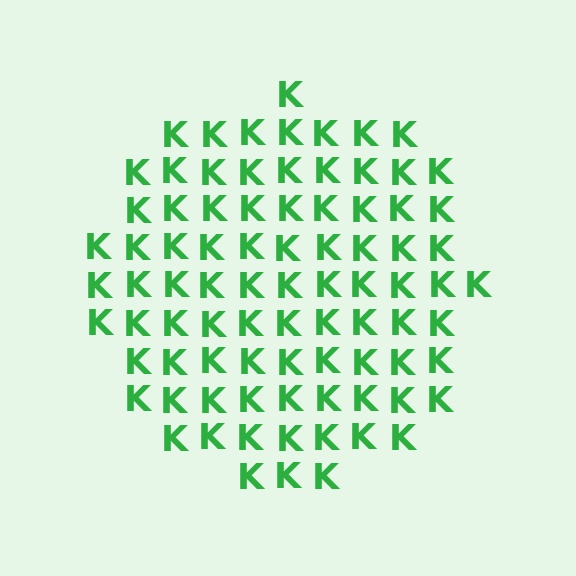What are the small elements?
The small elements are letter K's.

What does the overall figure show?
The overall figure shows a circle.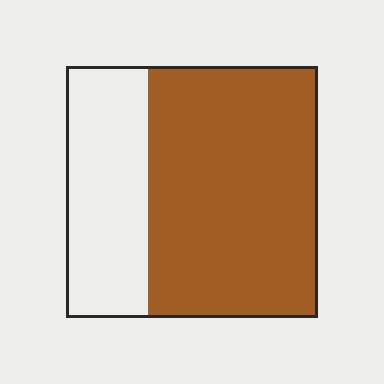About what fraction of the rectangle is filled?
About two thirds (2/3).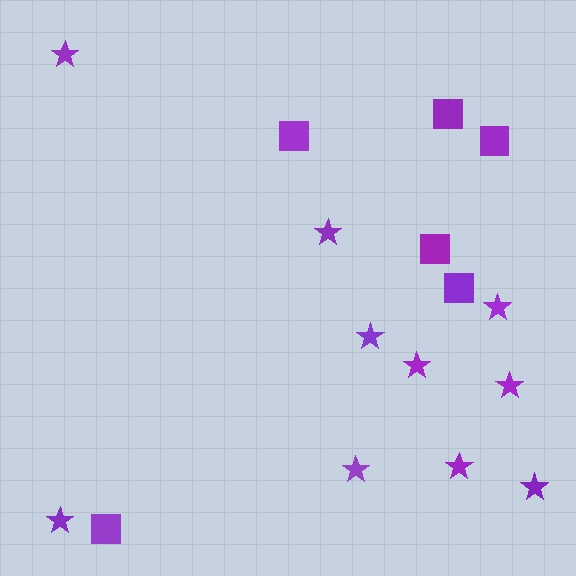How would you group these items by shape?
There are 2 groups: one group of squares (6) and one group of stars (10).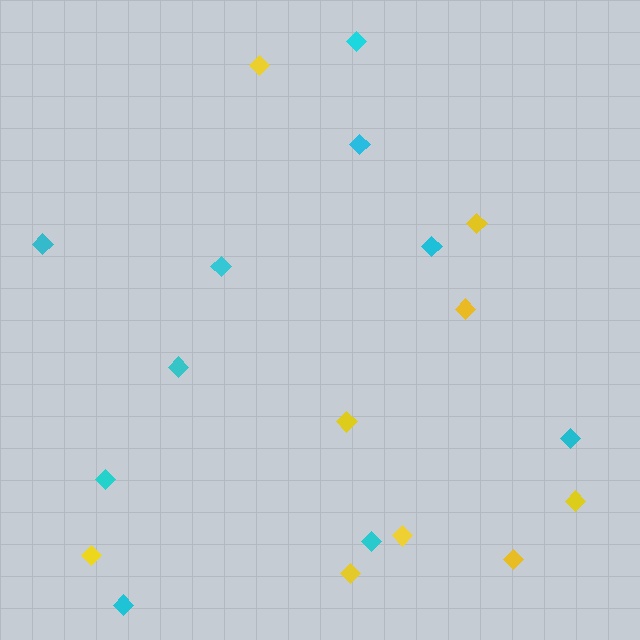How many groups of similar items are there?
There are 2 groups: one group of cyan diamonds (10) and one group of yellow diamonds (9).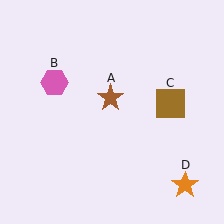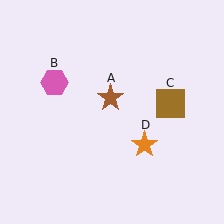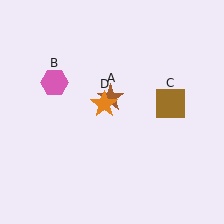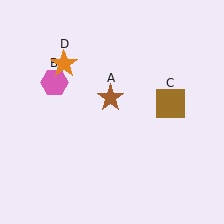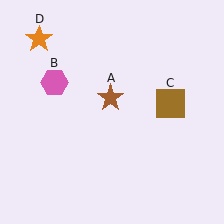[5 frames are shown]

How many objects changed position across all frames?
1 object changed position: orange star (object D).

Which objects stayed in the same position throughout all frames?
Brown star (object A) and pink hexagon (object B) and brown square (object C) remained stationary.